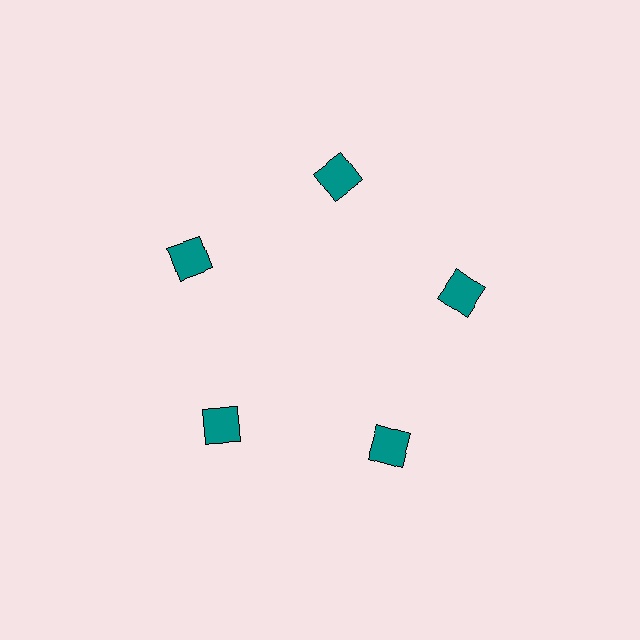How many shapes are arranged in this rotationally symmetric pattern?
There are 5 shapes, arranged in 5 groups of 1.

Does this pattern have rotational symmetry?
Yes, this pattern has 5-fold rotational symmetry. It looks the same after rotating 72 degrees around the center.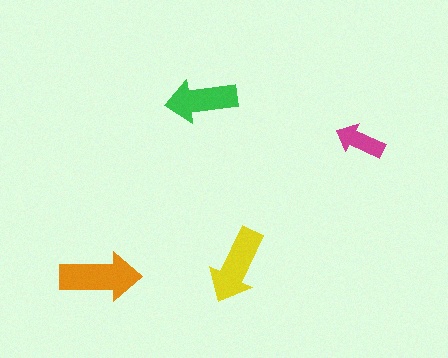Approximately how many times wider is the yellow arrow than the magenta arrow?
About 1.5 times wider.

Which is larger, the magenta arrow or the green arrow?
The green one.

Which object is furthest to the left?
The orange arrow is leftmost.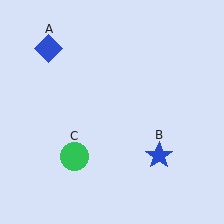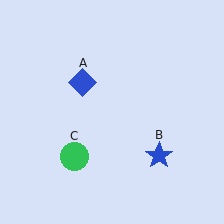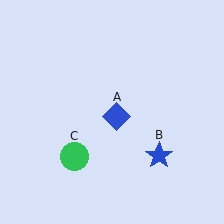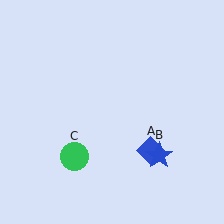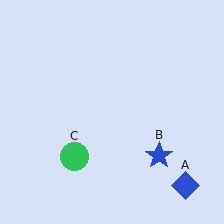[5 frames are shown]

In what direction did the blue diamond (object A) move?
The blue diamond (object A) moved down and to the right.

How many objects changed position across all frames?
1 object changed position: blue diamond (object A).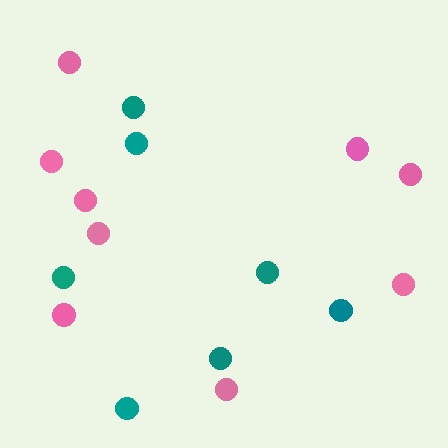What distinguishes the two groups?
There are 2 groups: one group of teal circles (7) and one group of pink circles (9).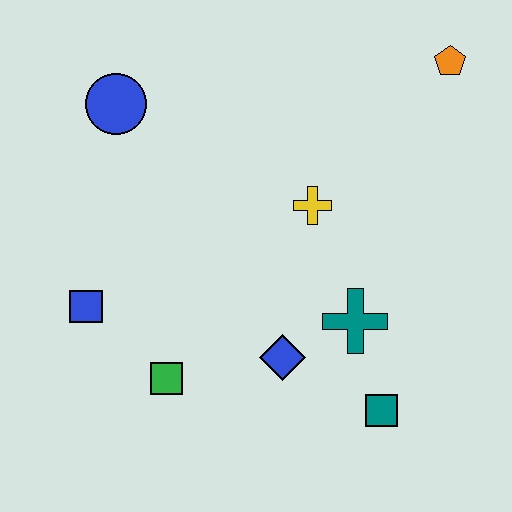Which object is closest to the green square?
The blue square is closest to the green square.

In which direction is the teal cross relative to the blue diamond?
The teal cross is to the right of the blue diamond.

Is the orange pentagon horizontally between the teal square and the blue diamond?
No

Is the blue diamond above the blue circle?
No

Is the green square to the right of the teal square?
No